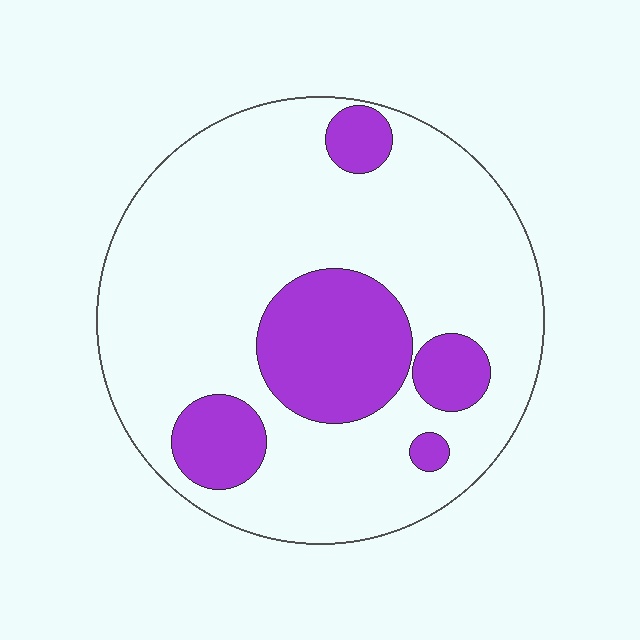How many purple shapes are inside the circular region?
5.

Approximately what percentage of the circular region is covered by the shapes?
Approximately 25%.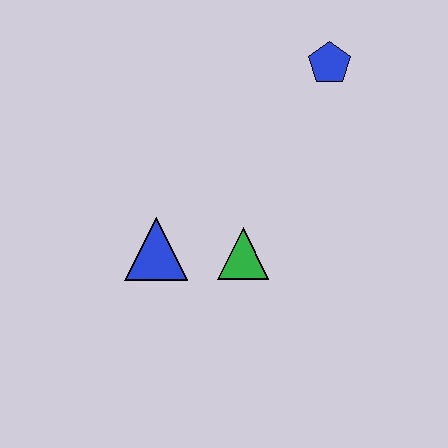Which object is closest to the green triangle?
The blue triangle is closest to the green triangle.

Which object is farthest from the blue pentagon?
The blue triangle is farthest from the blue pentagon.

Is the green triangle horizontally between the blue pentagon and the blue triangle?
Yes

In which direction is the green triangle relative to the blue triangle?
The green triangle is to the right of the blue triangle.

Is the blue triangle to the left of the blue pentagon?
Yes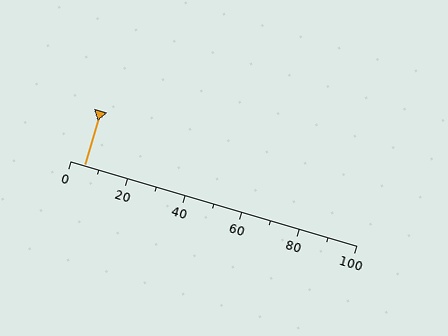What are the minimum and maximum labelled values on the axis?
The axis runs from 0 to 100.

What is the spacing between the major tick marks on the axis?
The major ticks are spaced 20 apart.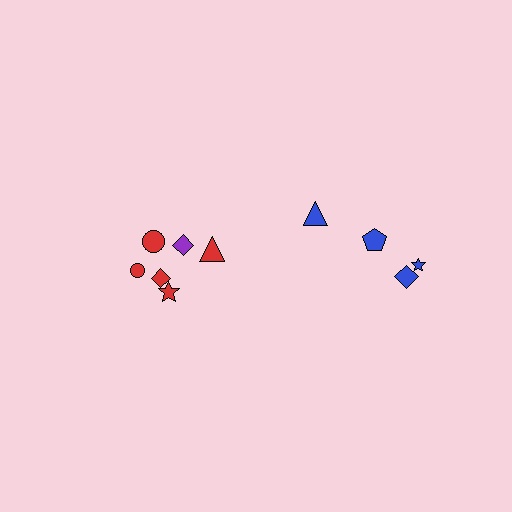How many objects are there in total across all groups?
There are 10 objects.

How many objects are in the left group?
There are 6 objects.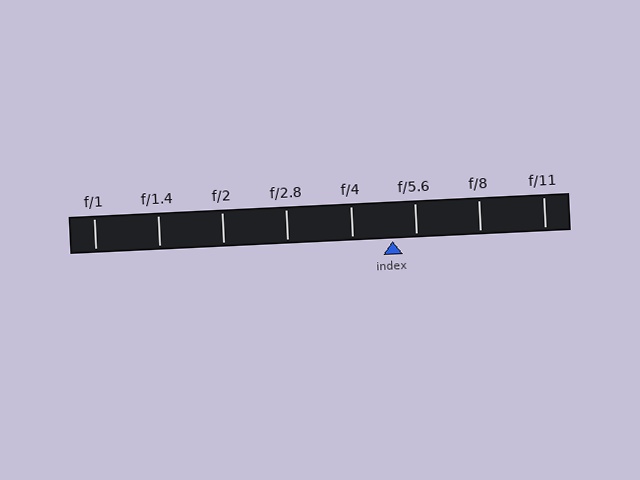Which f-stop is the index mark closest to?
The index mark is closest to f/5.6.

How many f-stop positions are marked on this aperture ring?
There are 8 f-stop positions marked.